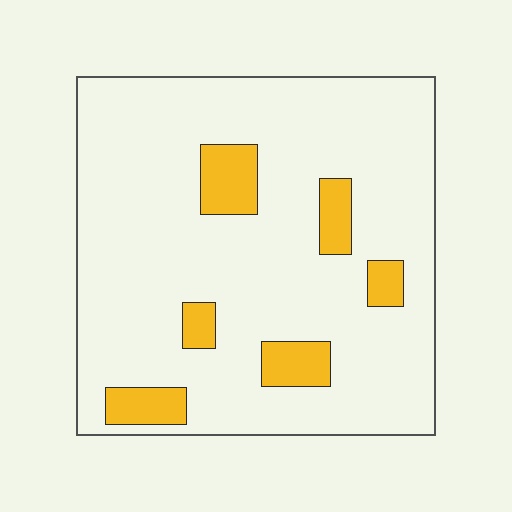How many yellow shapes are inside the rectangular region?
6.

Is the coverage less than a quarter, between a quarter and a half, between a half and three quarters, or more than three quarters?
Less than a quarter.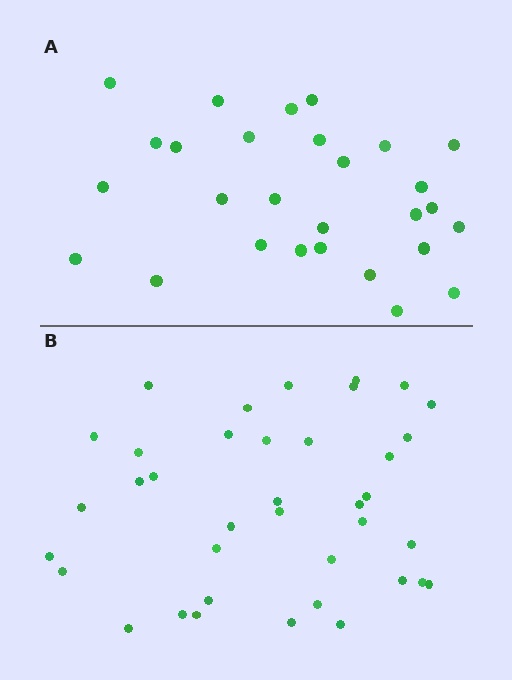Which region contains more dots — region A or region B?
Region B (the bottom region) has more dots.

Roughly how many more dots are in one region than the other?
Region B has roughly 10 or so more dots than region A.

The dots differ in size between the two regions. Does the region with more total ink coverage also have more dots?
No. Region A has more total ink coverage because its dots are larger, but region B actually contains more individual dots. Total area can be misleading — the number of items is what matters here.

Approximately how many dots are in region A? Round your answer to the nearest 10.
About 30 dots. (The exact count is 28, which rounds to 30.)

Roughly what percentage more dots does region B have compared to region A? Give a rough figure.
About 35% more.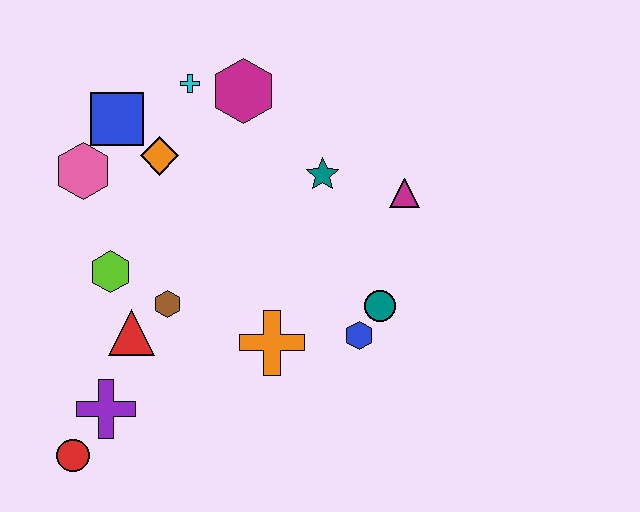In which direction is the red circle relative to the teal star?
The red circle is below the teal star.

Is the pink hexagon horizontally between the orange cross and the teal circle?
No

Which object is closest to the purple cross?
The red circle is closest to the purple cross.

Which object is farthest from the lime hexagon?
The magenta triangle is farthest from the lime hexagon.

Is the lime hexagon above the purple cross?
Yes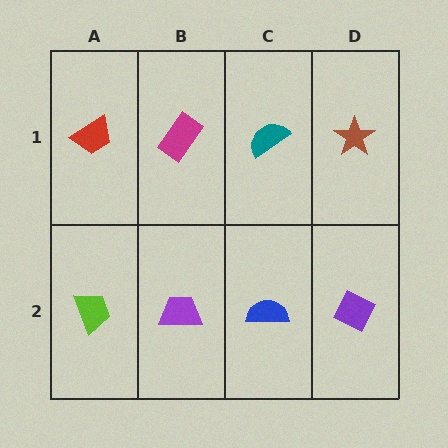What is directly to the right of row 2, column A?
A purple trapezoid.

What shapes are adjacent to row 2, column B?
A magenta rectangle (row 1, column B), a lime trapezoid (row 2, column A), a blue semicircle (row 2, column C).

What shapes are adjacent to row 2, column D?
A brown star (row 1, column D), a blue semicircle (row 2, column C).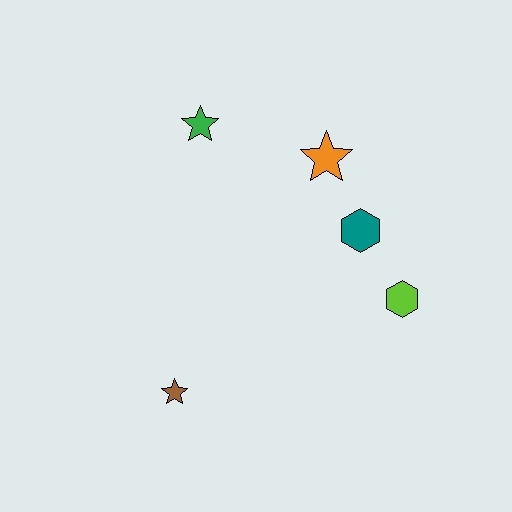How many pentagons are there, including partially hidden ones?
There are no pentagons.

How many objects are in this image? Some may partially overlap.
There are 5 objects.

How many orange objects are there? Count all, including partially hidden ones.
There is 1 orange object.